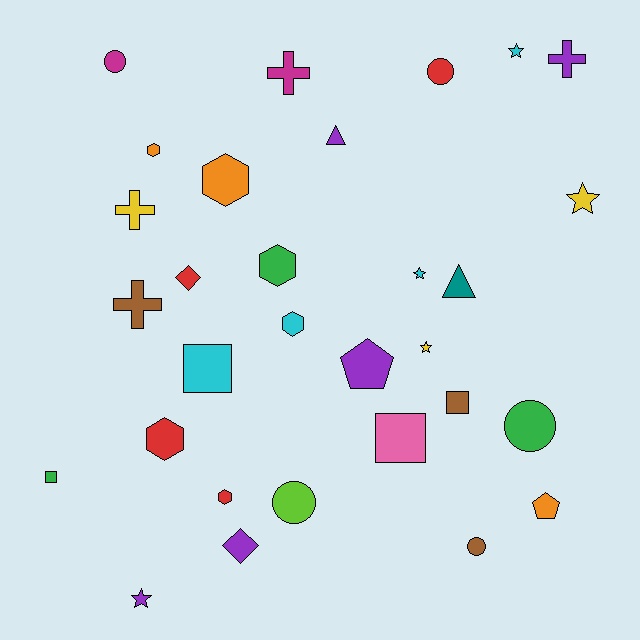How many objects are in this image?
There are 30 objects.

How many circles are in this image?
There are 5 circles.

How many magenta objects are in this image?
There are 2 magenta objects.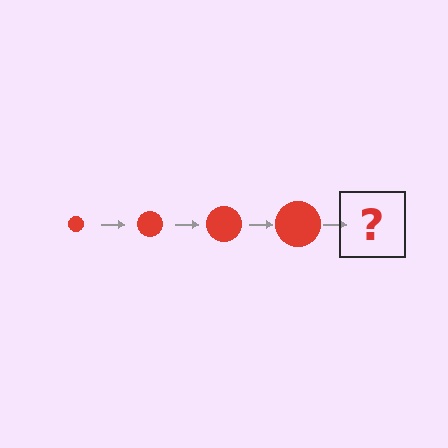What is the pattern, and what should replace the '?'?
The pattern is that the circle gets progressively larger each step. The '?' should be a red circle, larger than the previous one.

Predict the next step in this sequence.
The next step is a red circle, larger than the previous one.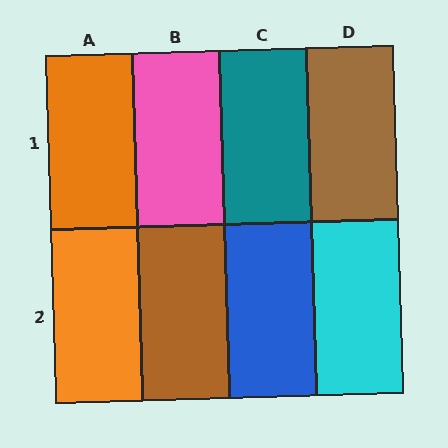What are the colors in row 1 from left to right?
Orange, pink, teal, brown.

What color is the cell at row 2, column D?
Cyan.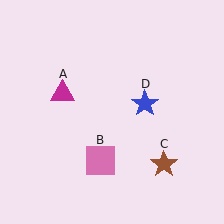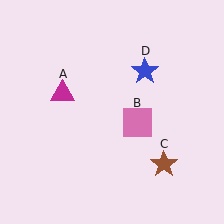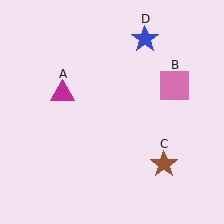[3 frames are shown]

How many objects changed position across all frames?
2 objects changed position: pink square (object B), blue star (object D).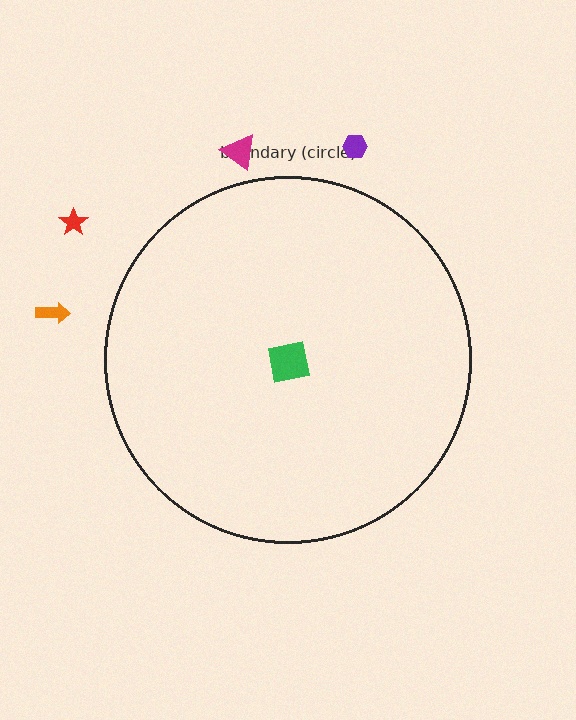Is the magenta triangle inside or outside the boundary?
Outside.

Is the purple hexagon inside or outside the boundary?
Outside.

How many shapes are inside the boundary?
1 inside, 4 outside.